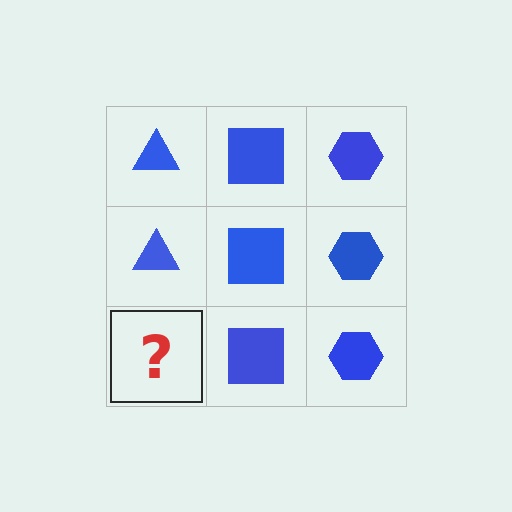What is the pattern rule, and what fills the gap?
The rule is that each column has a consistent shape. The gap should be filled with a blue triangle.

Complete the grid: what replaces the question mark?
The question mark should be replaced with a blue triangle.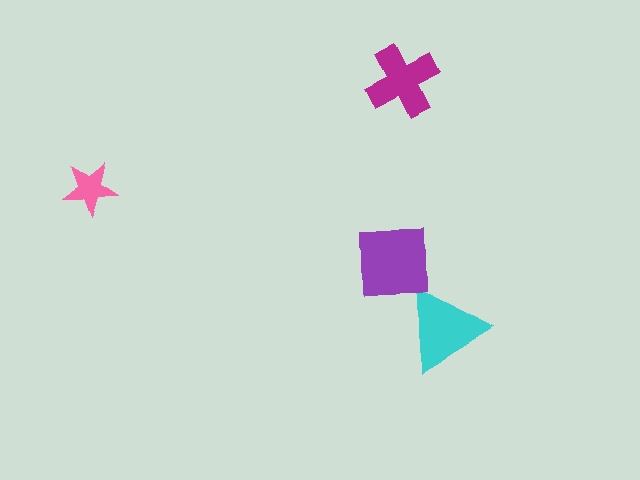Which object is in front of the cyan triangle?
The purple square is in front of the cyan triangle.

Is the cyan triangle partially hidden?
Yes, it is partially covered by another shape.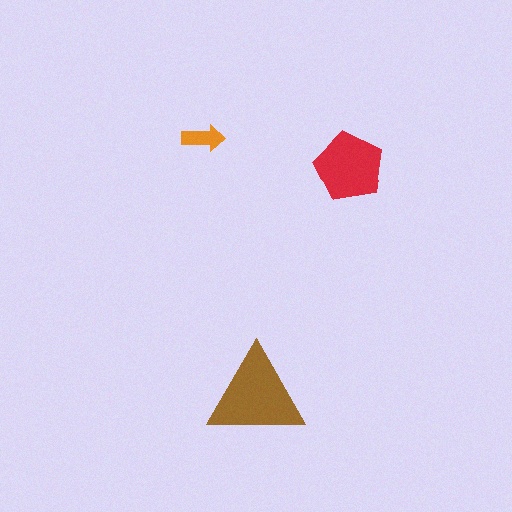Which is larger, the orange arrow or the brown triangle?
The brown triangle.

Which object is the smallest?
The orange arrow.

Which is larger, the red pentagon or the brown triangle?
The brown triangle.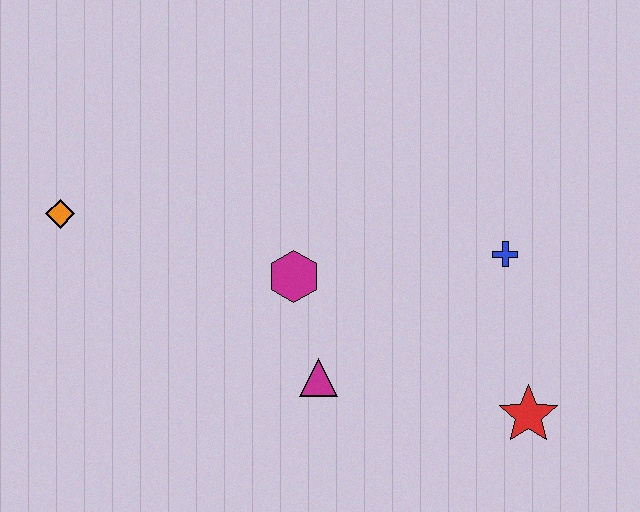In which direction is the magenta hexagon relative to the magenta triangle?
The magenta hexagon is above the magenta triangle.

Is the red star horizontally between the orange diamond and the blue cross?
No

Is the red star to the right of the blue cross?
Yes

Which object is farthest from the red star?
The orange diamond is farthest from the red star.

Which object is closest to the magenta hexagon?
The magenta triangle is closest to the magenta hexagon.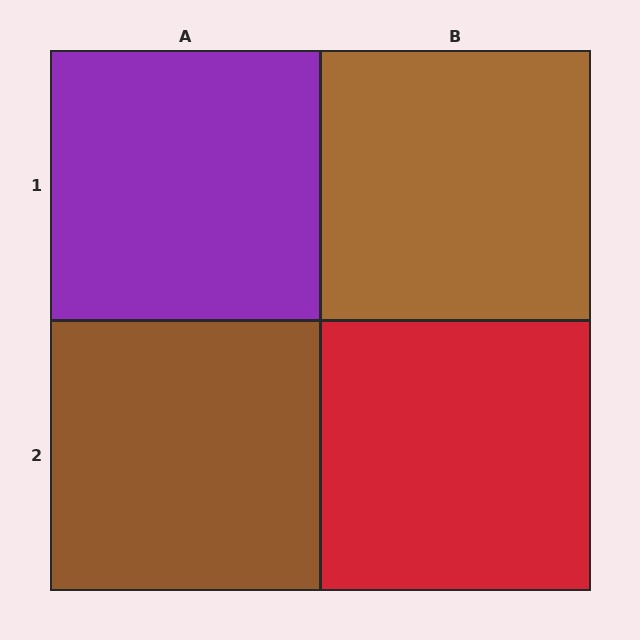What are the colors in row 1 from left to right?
Purple, brown.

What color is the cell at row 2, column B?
Red.